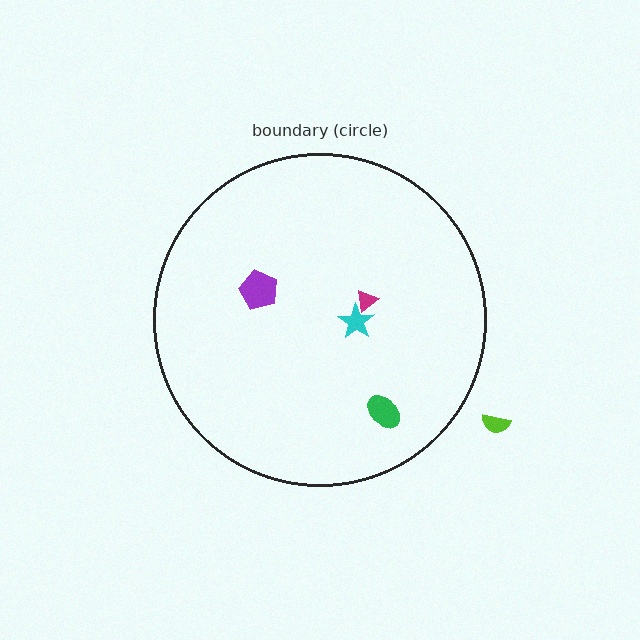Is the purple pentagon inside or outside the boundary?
Inside.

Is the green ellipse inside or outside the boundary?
Inside.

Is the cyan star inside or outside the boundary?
Inside.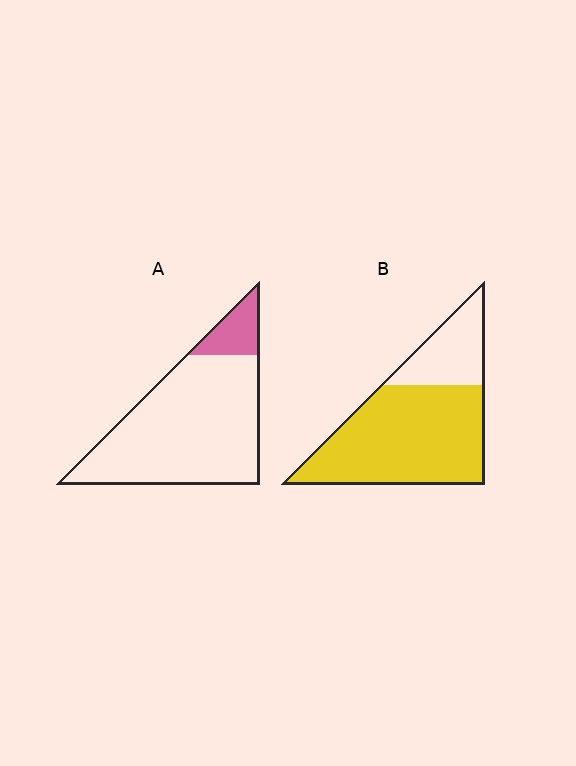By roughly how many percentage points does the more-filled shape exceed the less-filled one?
By roughly 60 percentage points (B over A).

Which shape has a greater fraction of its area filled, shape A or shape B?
Shape B.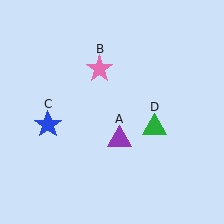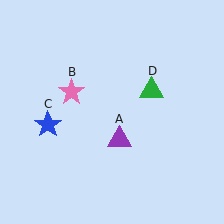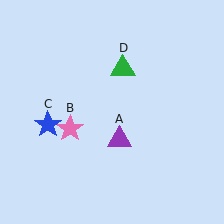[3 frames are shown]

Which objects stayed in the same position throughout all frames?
Purple triangle (object A) and blue star (object C) remained stationary.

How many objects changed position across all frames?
2 objects changed position: pink star (object B), green triangle (object D).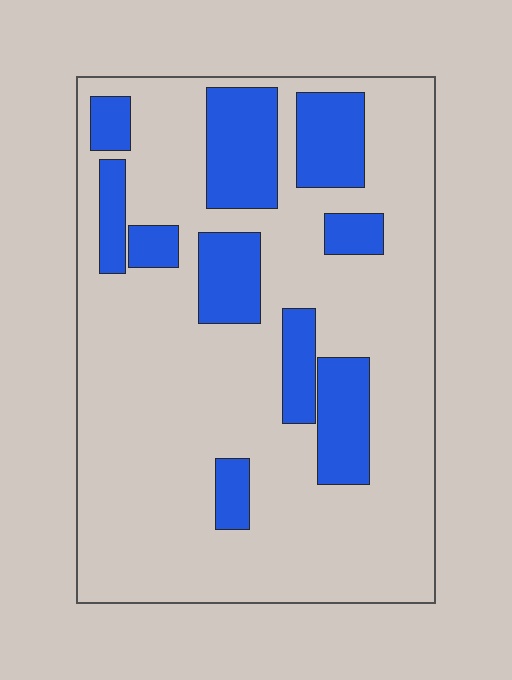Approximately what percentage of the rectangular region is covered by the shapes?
Approximately 25%.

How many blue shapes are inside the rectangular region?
10.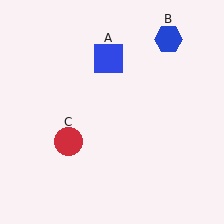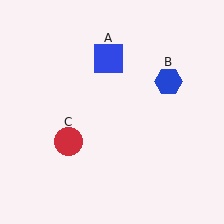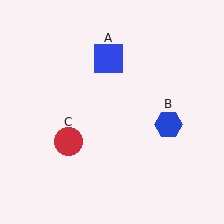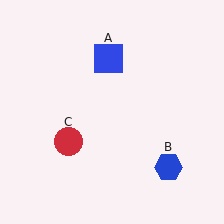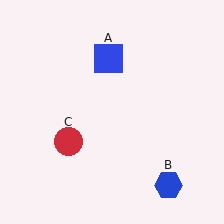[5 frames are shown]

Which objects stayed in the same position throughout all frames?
Blue square (object A) and red circle (object C) remained stationary.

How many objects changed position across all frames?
1 object changed position: blue hexagon (object B).